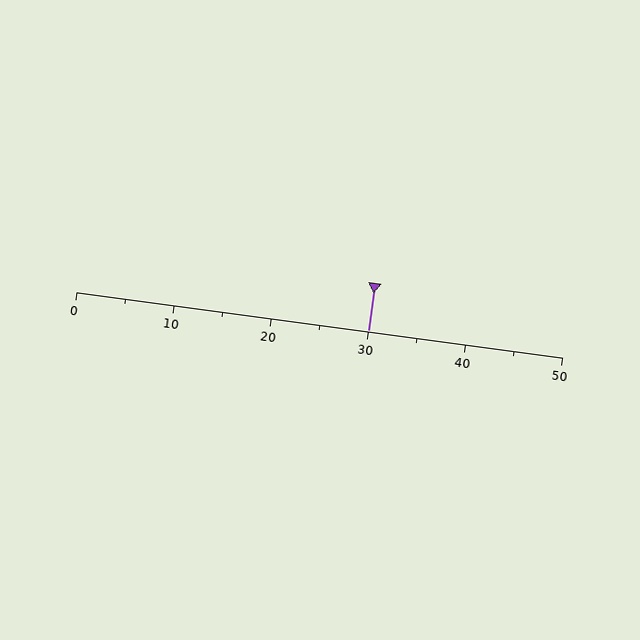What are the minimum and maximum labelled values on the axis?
The axis runs from 0 to 50.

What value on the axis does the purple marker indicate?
The marker indicates approximately 30.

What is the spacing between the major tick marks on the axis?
The major ticks are spaced 10 apart.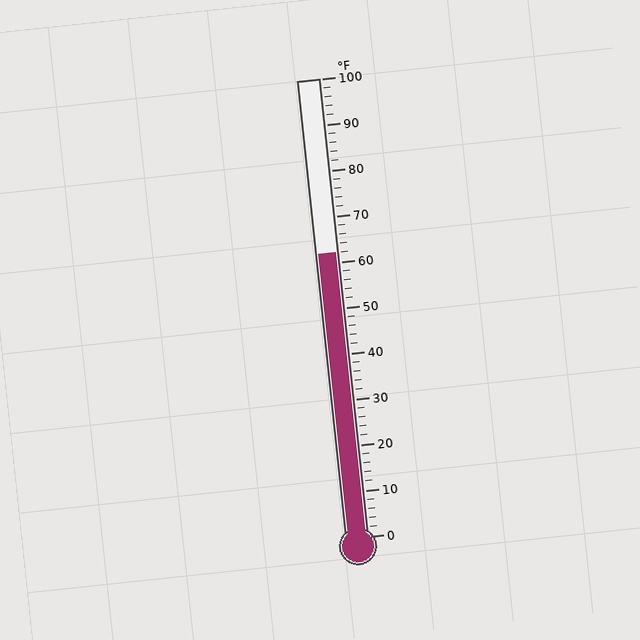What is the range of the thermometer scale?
The thermometer scale ranges from 0°F to 100°F.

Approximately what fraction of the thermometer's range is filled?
The thermometer is filled to approximately 60% of its range.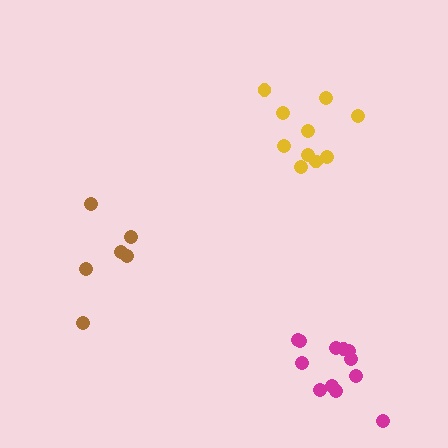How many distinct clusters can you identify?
There are 3 distinct clusters.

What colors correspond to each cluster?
The clusters are colored: magenta, brown, yellow.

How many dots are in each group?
Group 1: 12 dots, Group 2: 6 dots, Group 3: 10 dots (28 total).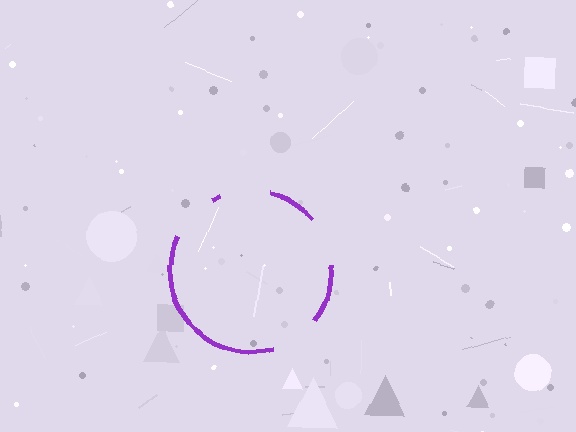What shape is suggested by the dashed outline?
The dashed outline suggests a circle.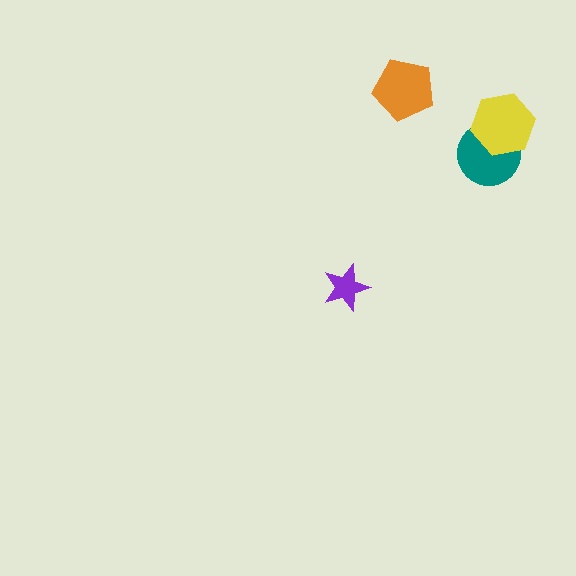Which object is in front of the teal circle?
The yellow hexagon is in front of the teal circle.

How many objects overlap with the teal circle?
1 object overlaps with the teal circle.